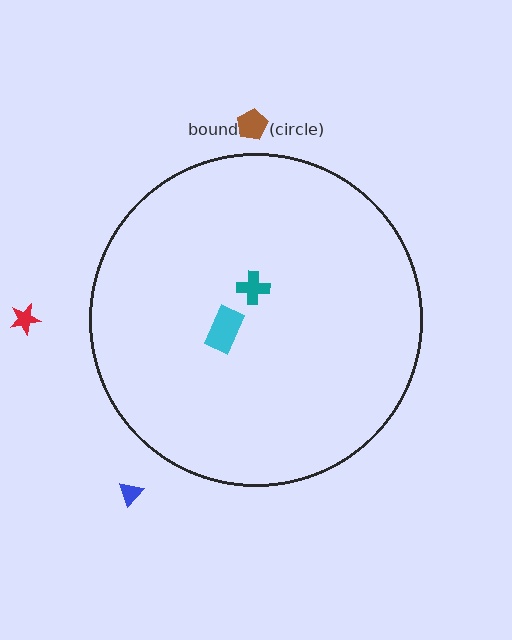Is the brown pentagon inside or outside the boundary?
Outside.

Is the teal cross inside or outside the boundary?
Inside.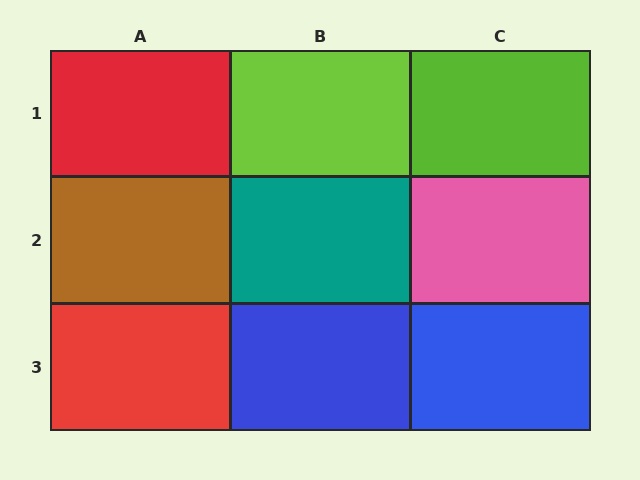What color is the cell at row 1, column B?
Lime.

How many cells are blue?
2 cells are blue.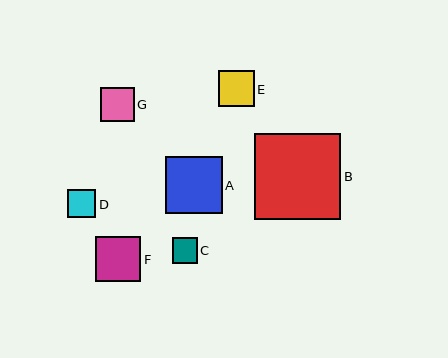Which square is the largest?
Square B is the largest with a size of approximately 87 pixels.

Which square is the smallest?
Square C is the smallest with a size of approximately 25 pixels.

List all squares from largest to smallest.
From largest to smallest: B, A, F, E, G, D, C.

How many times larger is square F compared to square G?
Square F is approximately 1.3 times the size of square G.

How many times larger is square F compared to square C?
Square F is approximately 1.8 times the size of square C.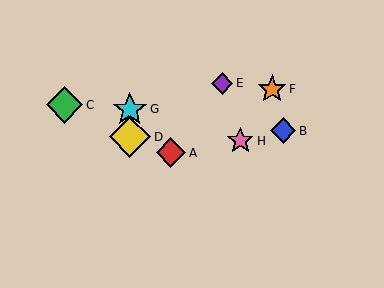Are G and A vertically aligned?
No, G is at x≈130 and A is at x≈171.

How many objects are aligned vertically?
2 objects (D, G) are aligned vertically.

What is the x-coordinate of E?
Object E is at x≈222.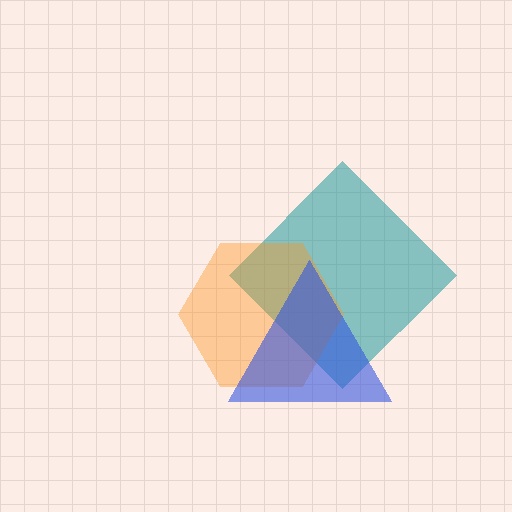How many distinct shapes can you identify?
There are 3 distinct shapes: a teal diamond, an orange hexagon, a blue triangle.